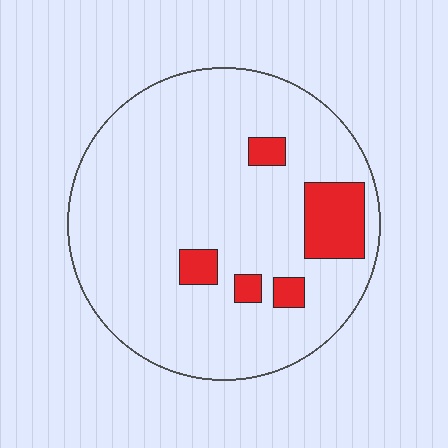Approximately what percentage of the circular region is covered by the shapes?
Approximately 10%.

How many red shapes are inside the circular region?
5.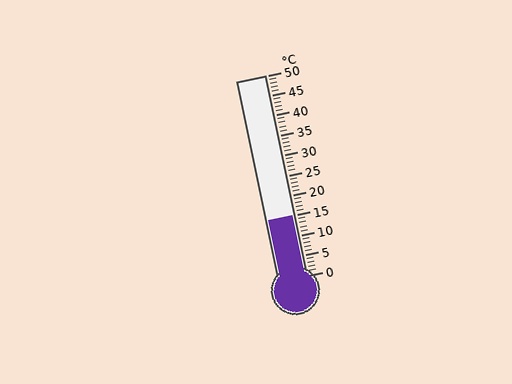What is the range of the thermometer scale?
The thermometer scale ranges from 0°C to 50°C.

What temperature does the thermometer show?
The thermometer shows approximately 15°C.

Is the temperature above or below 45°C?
The temperature is below 45°C.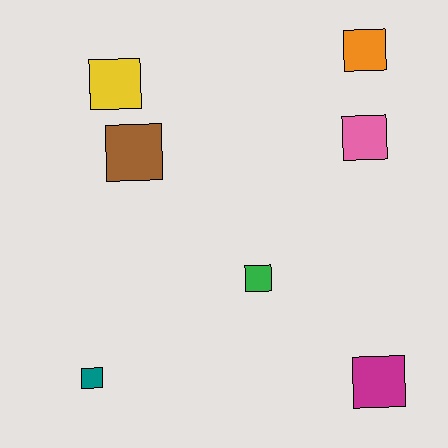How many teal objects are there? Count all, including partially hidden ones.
There is 1 teal object.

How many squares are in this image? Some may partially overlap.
There are 7 squares.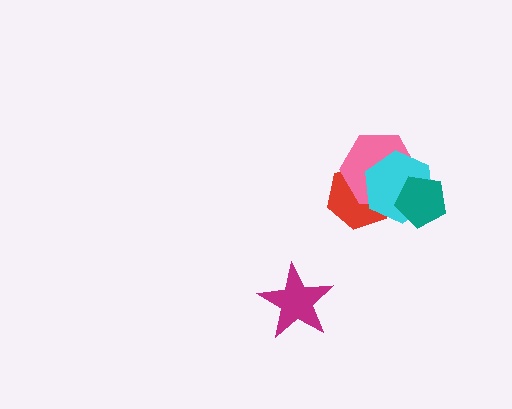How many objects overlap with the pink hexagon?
3 objects overlap with the pink hexagon.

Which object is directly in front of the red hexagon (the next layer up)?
The pink hexagon is directly in front of the red hexagon.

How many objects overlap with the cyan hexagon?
3 objects overlap with the cyan hexagon.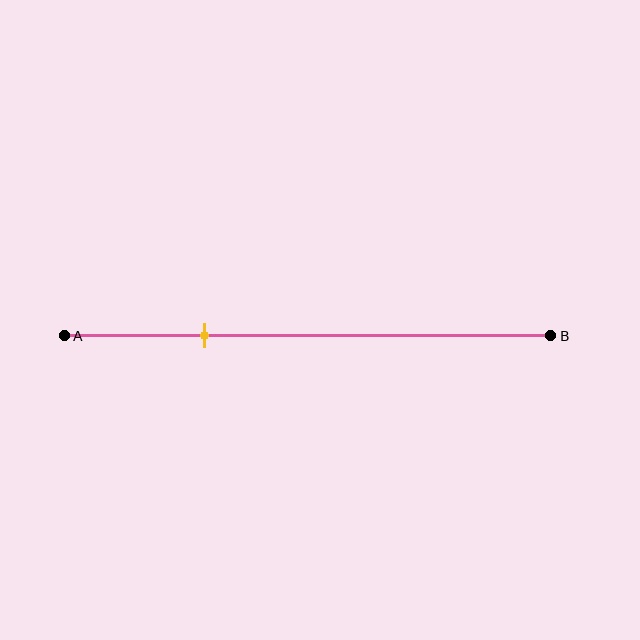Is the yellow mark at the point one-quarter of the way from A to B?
No, the mark is at about 30% from A, not at the 25% one-quarter point.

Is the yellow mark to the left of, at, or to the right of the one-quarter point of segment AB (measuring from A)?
The yellow mark is to the right of the one-quarter point of segment AB.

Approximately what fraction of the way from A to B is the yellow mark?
The yellow mark is approximately 30% of the way from A to B.